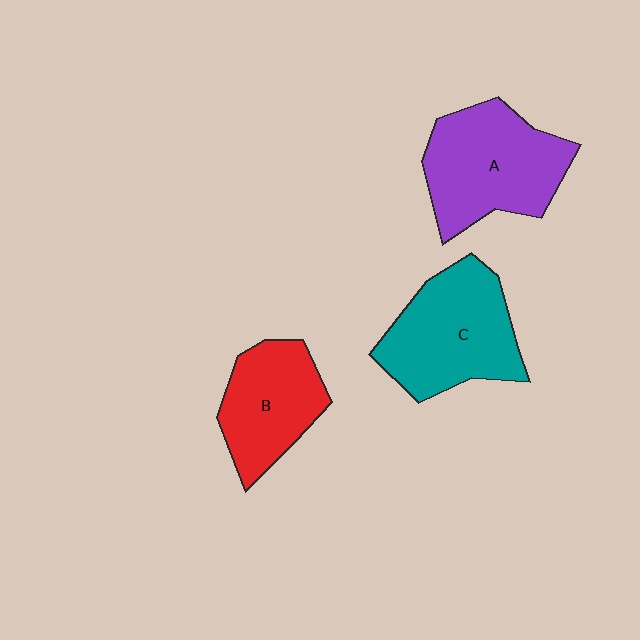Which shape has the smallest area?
Shape B (red).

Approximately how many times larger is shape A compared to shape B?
Approximately 1.3 times.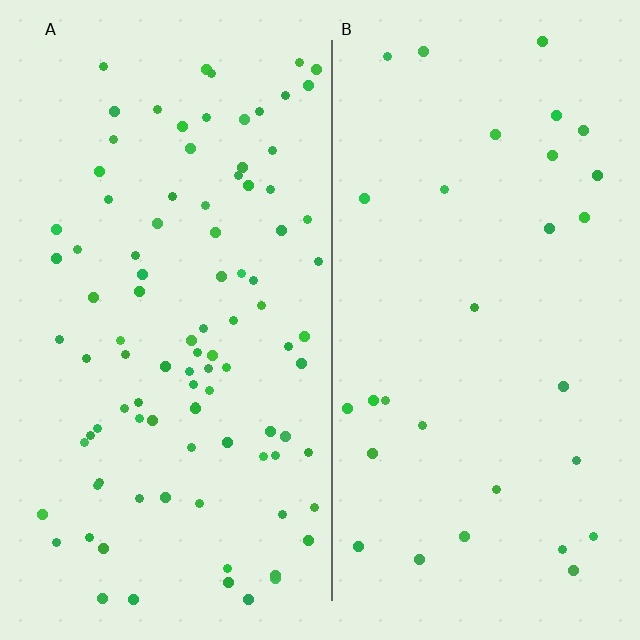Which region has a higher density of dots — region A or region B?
A (the left).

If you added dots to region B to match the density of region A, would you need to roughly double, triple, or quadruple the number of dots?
Approximately triple.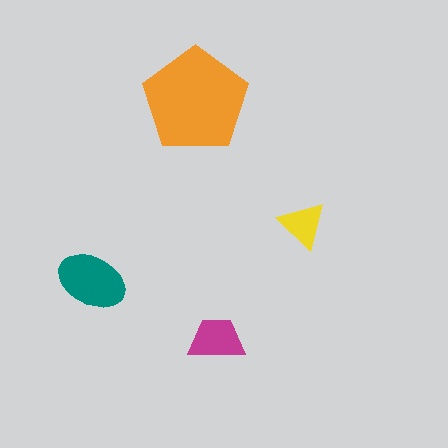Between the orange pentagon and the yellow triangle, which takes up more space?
The orange pentagon.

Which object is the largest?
The orange pentagon.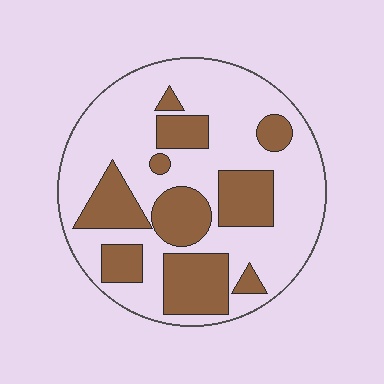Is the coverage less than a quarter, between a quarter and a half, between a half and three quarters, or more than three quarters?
Between a quarter and a half.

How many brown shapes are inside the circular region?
10.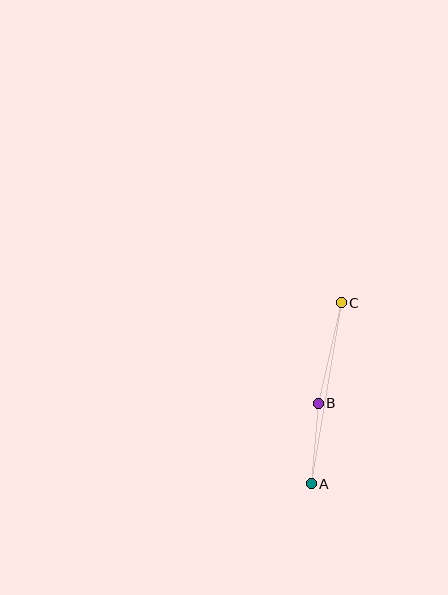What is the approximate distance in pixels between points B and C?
The distance between B and C is approximately 103 pixels.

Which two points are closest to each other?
Points A and B are closest to each other.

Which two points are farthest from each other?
Points A and C are farthest from each other.